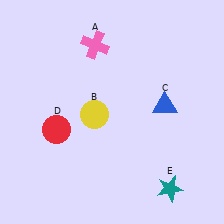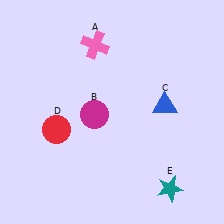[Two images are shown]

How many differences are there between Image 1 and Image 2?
There is 1 difference between the two images.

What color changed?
The circle (B) changed from yellow in Image 1 to magenta in Image 2.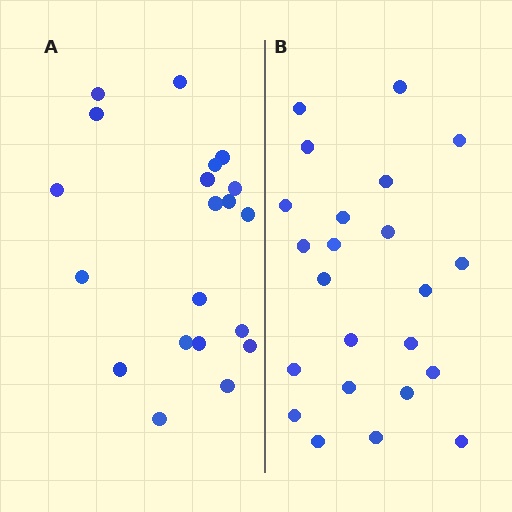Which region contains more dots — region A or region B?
Region B (the right region) has more dots.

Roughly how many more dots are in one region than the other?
Region B has just a few more — roughly 2 or 3 more dots than region A.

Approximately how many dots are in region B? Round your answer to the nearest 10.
About 20 dots. (The exact count is 23, which rounds to 20.)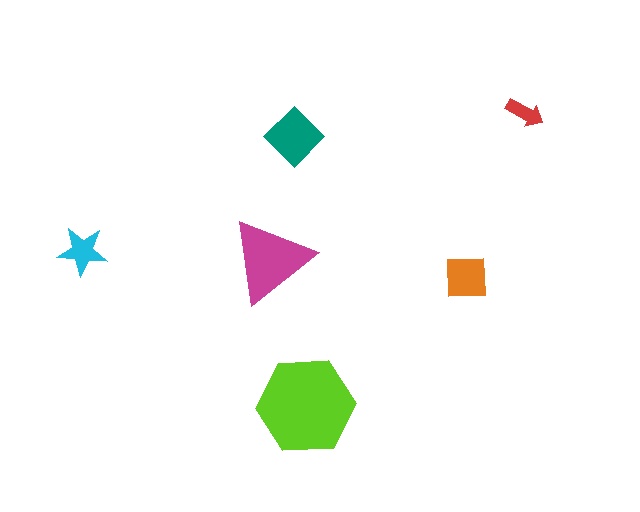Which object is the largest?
The lime hexagon.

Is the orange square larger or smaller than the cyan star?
Larger.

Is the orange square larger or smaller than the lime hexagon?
Smaller.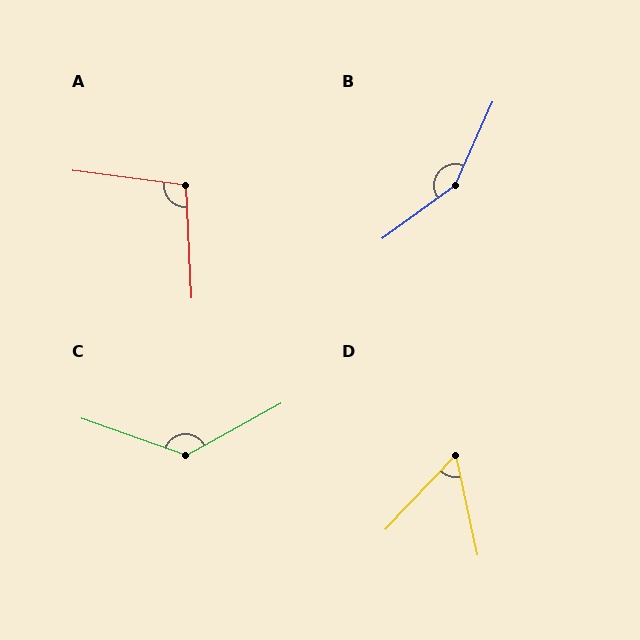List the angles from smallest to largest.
D (55°), A (100°), C (132°), B (151°).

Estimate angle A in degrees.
Approximately 100 degrees.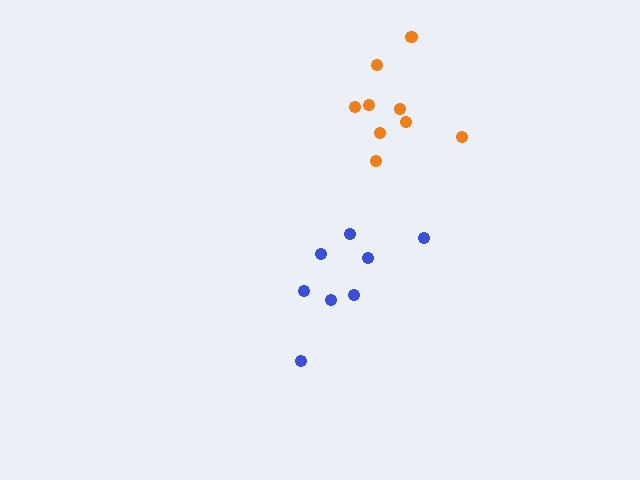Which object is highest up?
The orange cluster is topmost.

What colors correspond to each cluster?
The clusters are colored: blue, orange.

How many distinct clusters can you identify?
There are 2 distinct clusters.